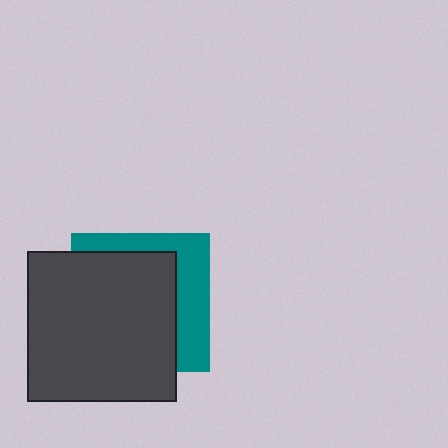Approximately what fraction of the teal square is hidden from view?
Roughly 67% of the teal square is hidden behind the dark gray square.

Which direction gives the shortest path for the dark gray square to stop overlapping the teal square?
Moving toward the lower-left gives the shortest separation.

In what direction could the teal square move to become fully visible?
The teal square could move toward the upper-right. That would shift it out from behind the dark gray square entirely.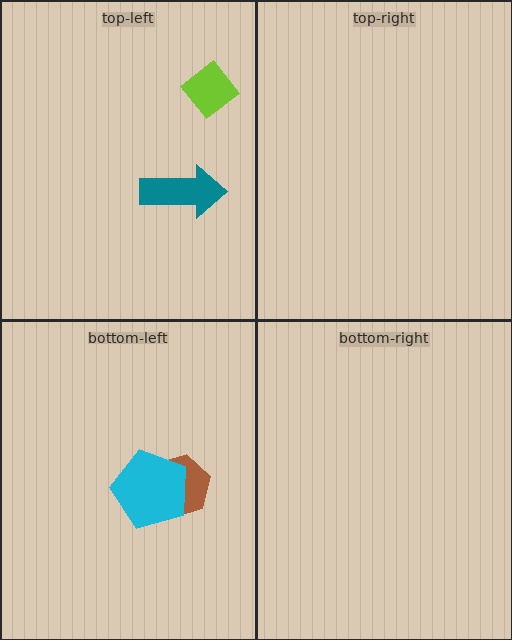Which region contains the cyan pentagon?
The bottom-left region.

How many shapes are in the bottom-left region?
2.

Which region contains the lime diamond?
The top-left region.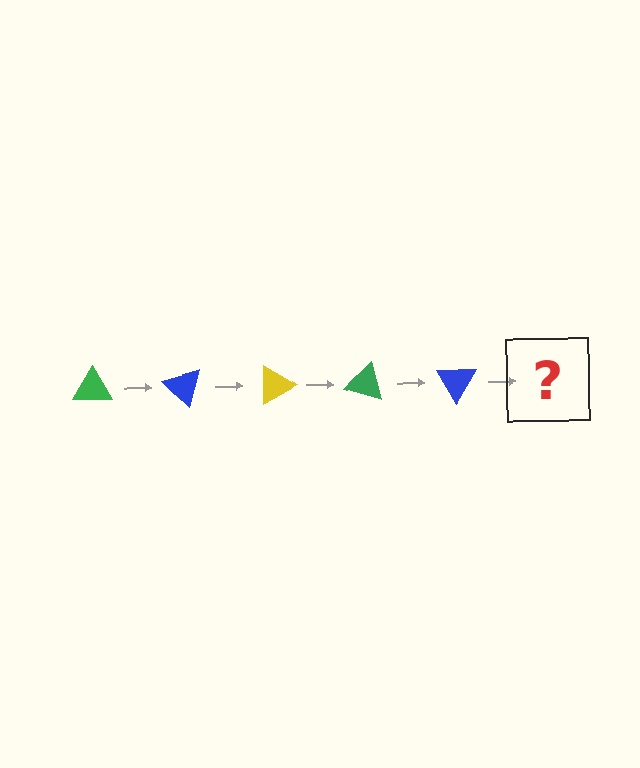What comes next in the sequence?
The next element should be a yellow triangle, rotated 225 degrees from the start.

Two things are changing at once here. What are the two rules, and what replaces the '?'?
The two rules are that it rotates 45 degrees each step and the color cycles through green, blue, and yellow. The '?' should be a yellow triangle, rotated 225 degrees from the start.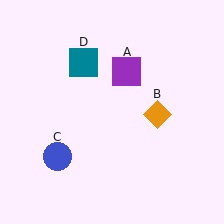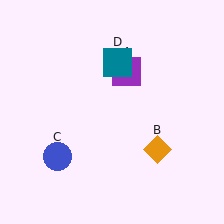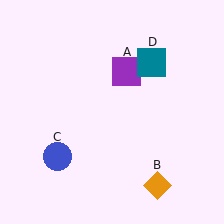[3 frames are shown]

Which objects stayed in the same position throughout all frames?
Purple square (object A) and blue circle (object C) remained stationary.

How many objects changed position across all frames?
2 objects changed position: orange diamond (object B), teal square (object D).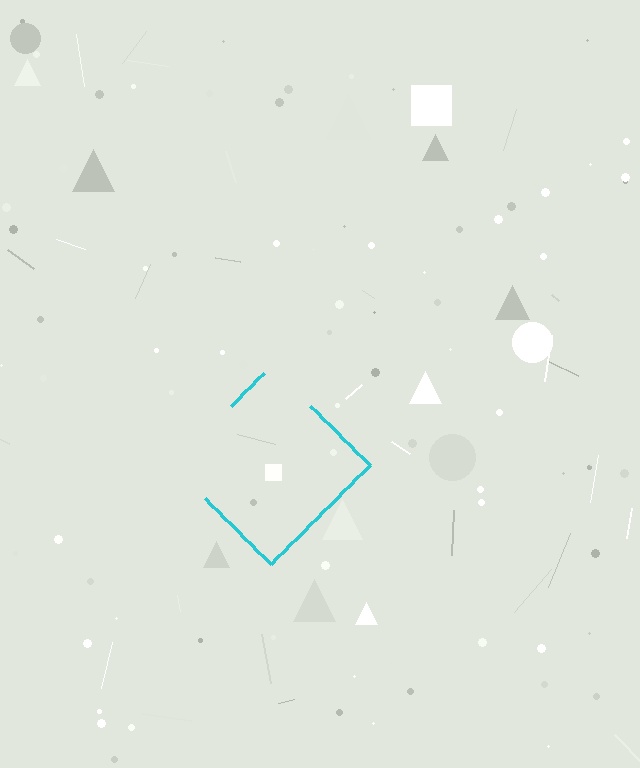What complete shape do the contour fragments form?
The contour fragments form a diamond.